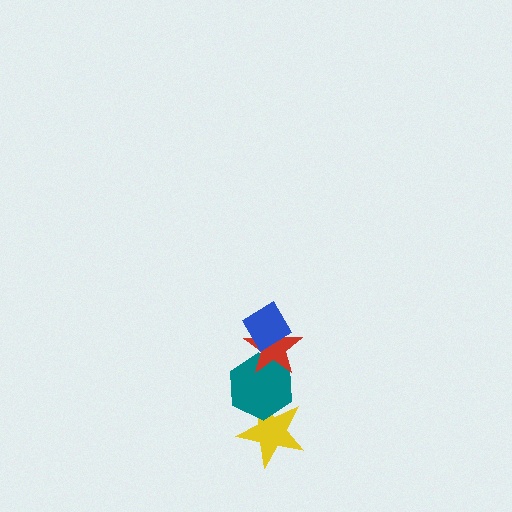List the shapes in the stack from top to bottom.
From top to bottom: the blue diamond, the red star, the teal hexagon, the yellow star.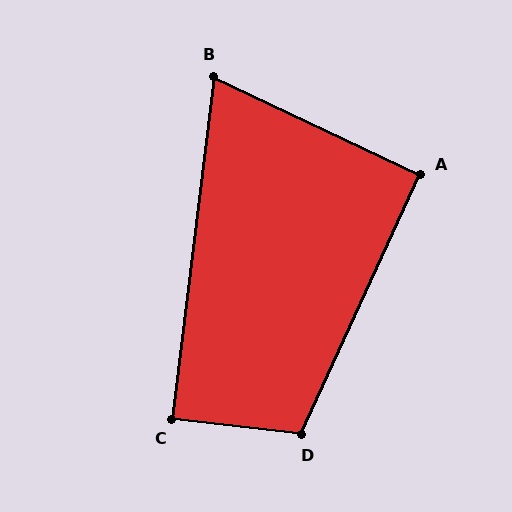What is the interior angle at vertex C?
Approximately 90 degrees (approximately right).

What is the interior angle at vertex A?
Approximately 90 degrees (approximately right).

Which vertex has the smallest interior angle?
B, at approximately 72 degrees.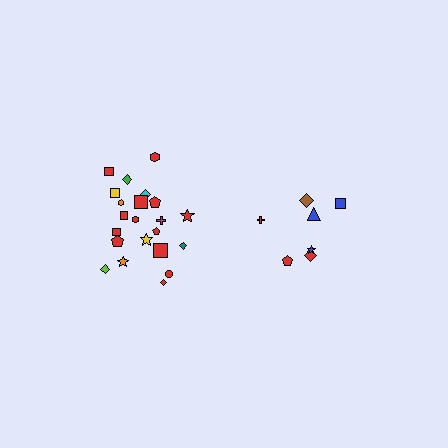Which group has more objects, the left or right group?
The left group.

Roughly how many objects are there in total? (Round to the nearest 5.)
Roughly 30 objects in total.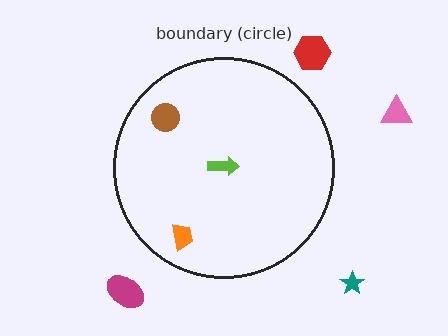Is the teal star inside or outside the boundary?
Outside.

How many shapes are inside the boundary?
3 inside, 4 outside.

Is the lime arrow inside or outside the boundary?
Inside.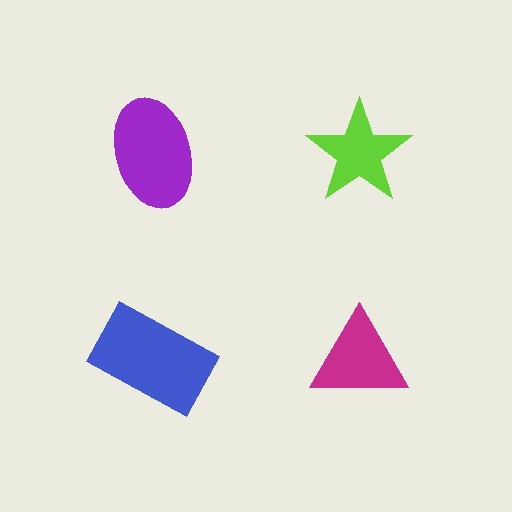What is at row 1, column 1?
A purple ellipse.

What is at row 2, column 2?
A magenta triangle.